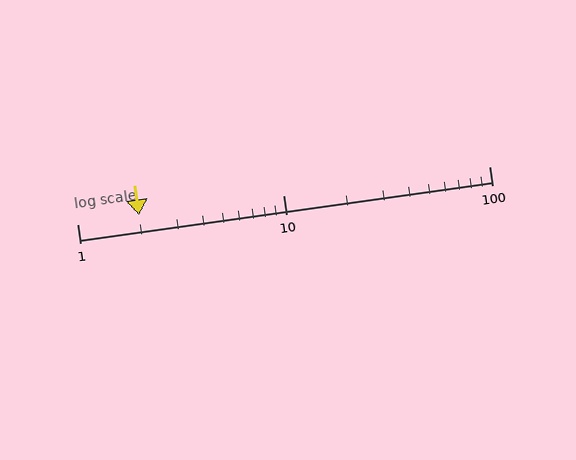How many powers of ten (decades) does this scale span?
The scale spans 2 decades, from 1 to 100.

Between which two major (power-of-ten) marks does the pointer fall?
The pointer is between 1 and 10.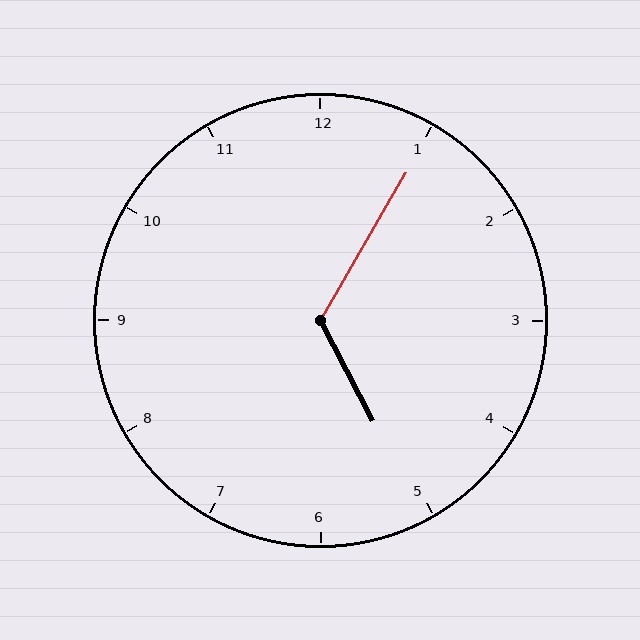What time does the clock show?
5:05.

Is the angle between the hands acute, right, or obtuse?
It is obtuse.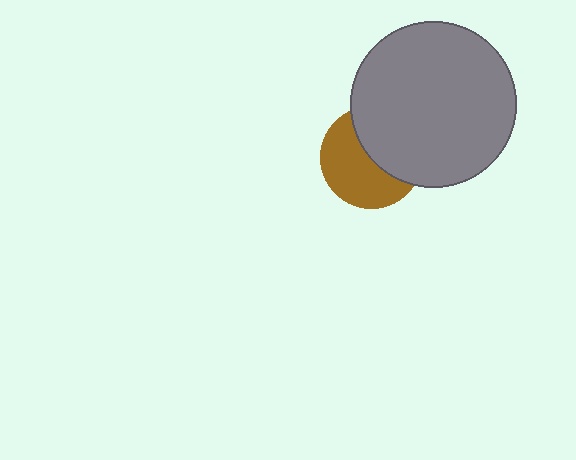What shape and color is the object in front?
The object in front is a gray circle.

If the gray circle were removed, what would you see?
You would see the complete brown circle.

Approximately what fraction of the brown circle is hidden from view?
Roughly 46% of the brown circle is hidden behind the gray circle.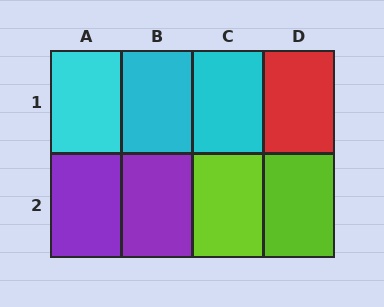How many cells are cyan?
3 cells are cyan.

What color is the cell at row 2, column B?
Purple.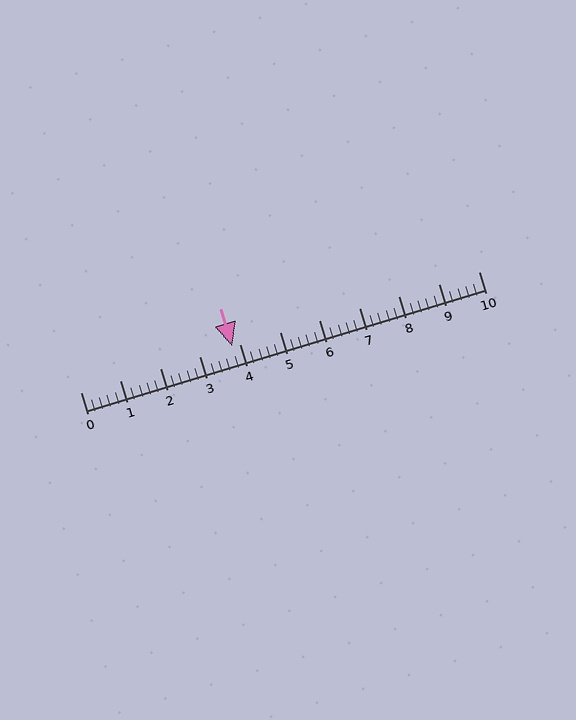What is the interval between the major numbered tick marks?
The major tick marks are spaced 1 units apart.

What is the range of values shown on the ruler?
The ruler shows values from 0 to 10.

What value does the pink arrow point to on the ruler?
The pink arrow points to approximately 3.8.